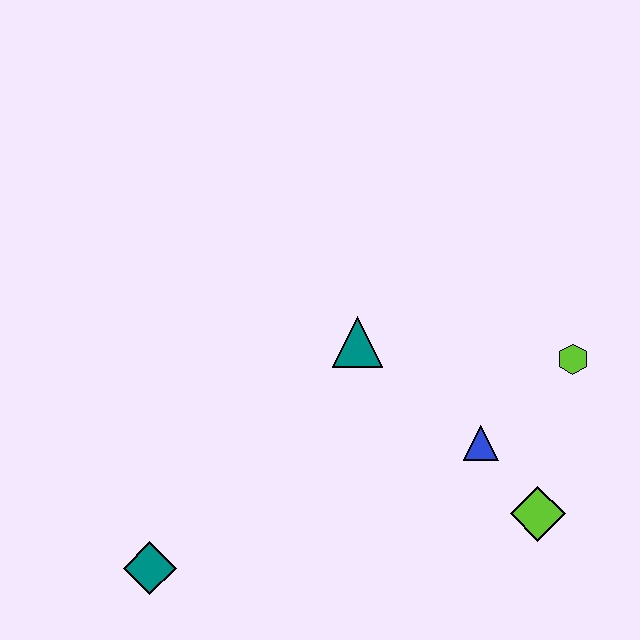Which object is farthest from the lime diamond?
The teal diamond is farthest from the lime diamond.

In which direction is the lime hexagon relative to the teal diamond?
The lime hexagon is to the right of the teal diamond.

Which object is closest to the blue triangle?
The lime diamond is closest to the blue triangle.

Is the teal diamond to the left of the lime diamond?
Yes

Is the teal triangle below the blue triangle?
No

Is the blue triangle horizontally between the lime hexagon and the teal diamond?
Yes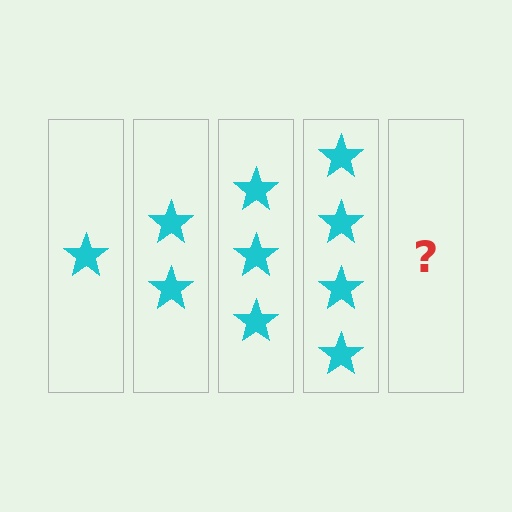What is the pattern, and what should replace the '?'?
The pattern is that each step adds one more star. The '?' should be 5 stars.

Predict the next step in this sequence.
The next step is 5 stars.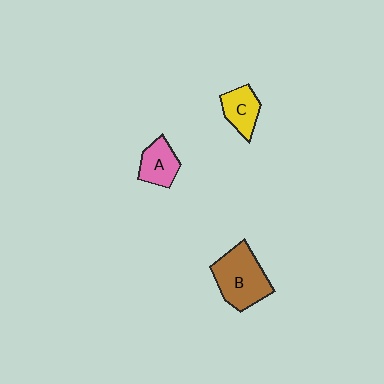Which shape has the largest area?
Shape B (brown).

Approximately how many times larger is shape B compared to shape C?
Approximately 1.8 times.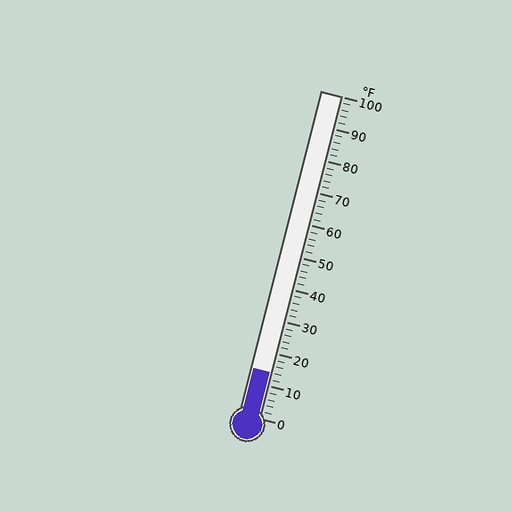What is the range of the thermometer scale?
The thermometer scale ranges from 0°F to 100°F.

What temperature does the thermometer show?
The thermometer shows approximately 14°F.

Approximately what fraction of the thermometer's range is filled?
The thermometer is filled to approximately 15% of its range.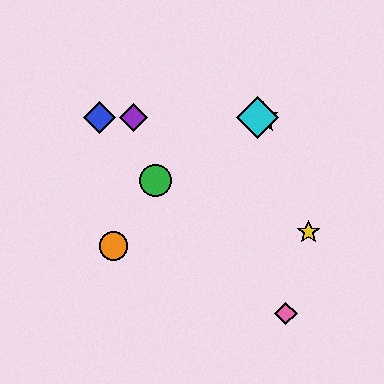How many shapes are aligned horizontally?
4 shapes (the red star, the blue diamond, the purple diamond, the cyan diamond) are aligned horizontally.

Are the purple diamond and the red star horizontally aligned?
Yes, both are at y≈117.